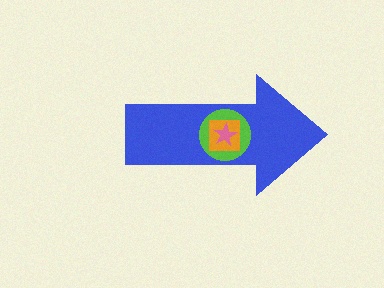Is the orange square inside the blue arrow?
Yes.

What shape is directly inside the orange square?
The pink star.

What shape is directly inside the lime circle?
The orange square.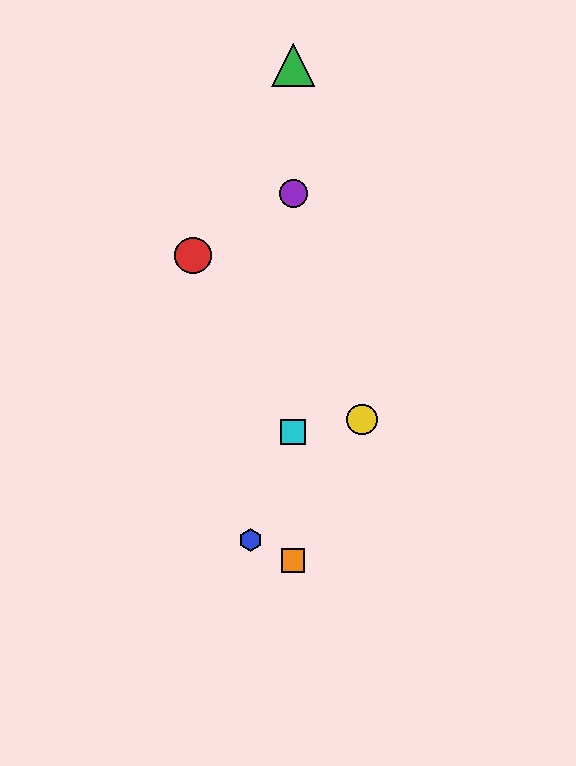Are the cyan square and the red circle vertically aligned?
No, the cyan square is at x≈293 and the red circle is at x≈193.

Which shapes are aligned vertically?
The green triangle, the purple circle, the orange square, the cyan square are aligned vertically.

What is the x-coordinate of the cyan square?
The cyan square is at x≈293.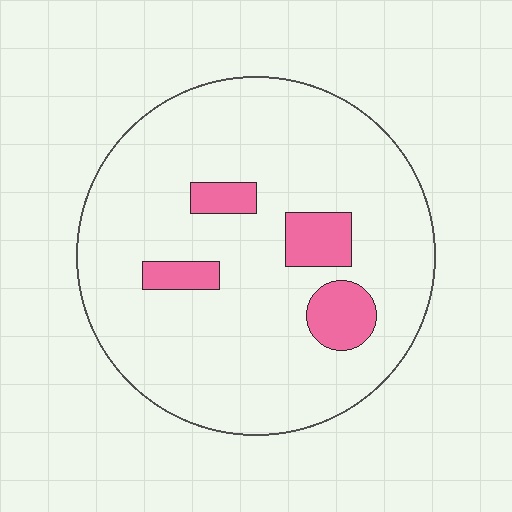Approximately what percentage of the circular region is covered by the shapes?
Approximately 10%.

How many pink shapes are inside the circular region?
4.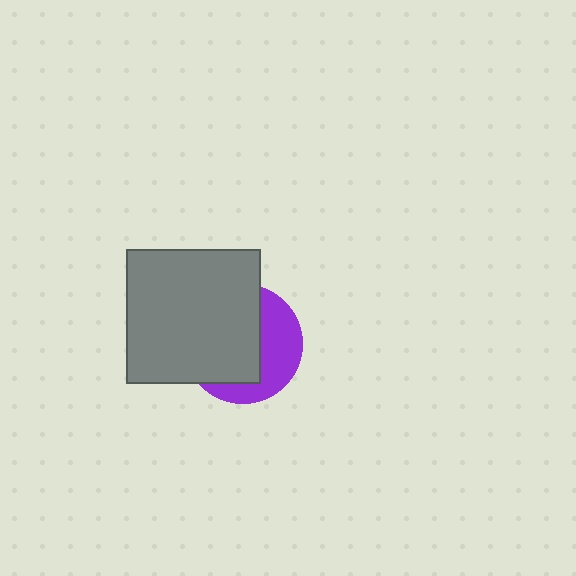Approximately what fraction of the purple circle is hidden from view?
Roughly 61% of the purple circle is hidden behind the gray square.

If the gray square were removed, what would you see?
You would see the complete purple circle.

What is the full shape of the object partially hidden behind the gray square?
The partially hidden object is a purple circle.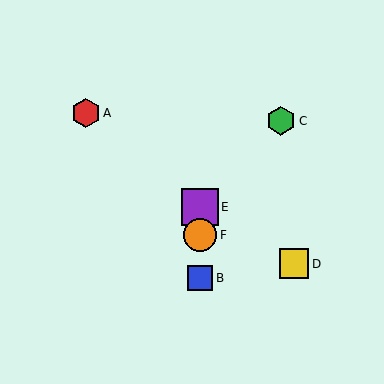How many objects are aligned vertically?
3 objects (B, E, F) are aligned vertically.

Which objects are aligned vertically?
Objects B, E, F are aligned vertically.